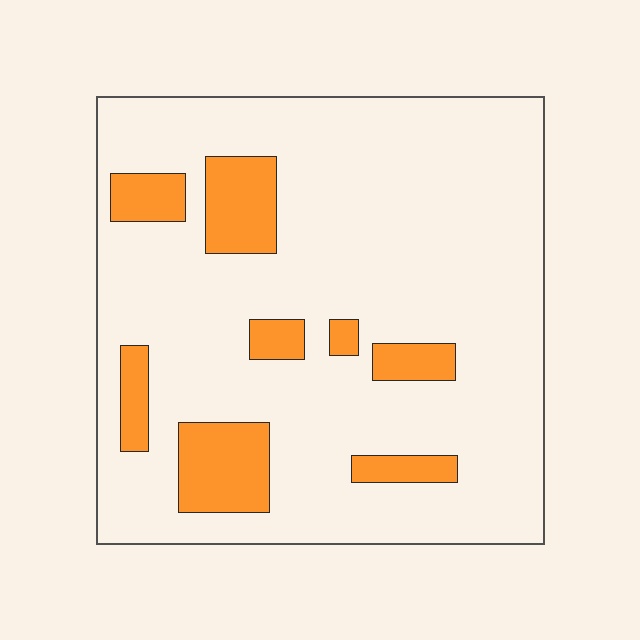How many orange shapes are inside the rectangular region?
8.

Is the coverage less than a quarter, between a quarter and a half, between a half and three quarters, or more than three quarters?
Less than a quarter.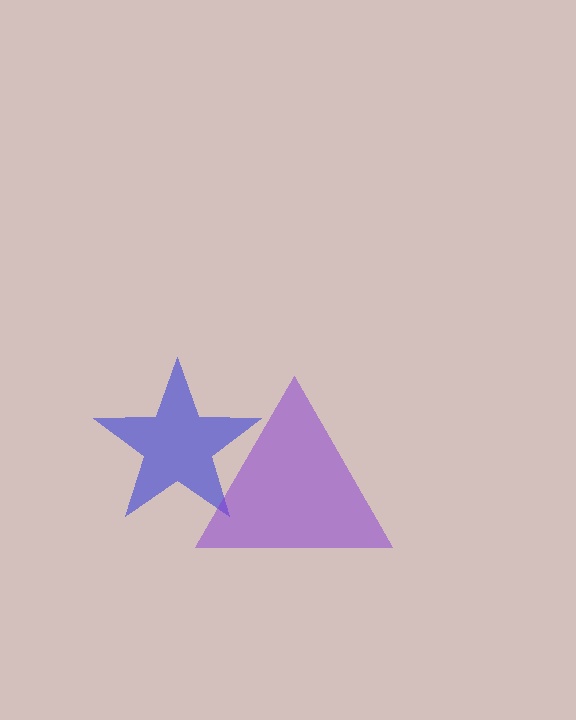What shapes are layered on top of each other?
The layered shapes are: a blue star, a purple triangle.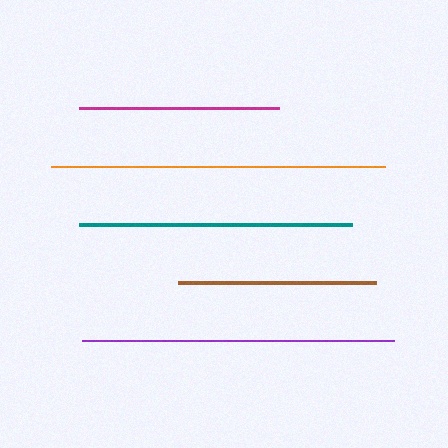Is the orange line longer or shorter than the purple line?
The orange line is longer than the purple line.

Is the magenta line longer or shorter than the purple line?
The purple line is longer than the magenta line.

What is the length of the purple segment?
The purple segment is approximately 311 pixels long.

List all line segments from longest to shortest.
From longest to shortest: orange, purple, teal, magenta, brown.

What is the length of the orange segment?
The orange segment is approximately 334 pixels long.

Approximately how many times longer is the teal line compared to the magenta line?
The teal line is approximately 1.4 times the length of the magenta line.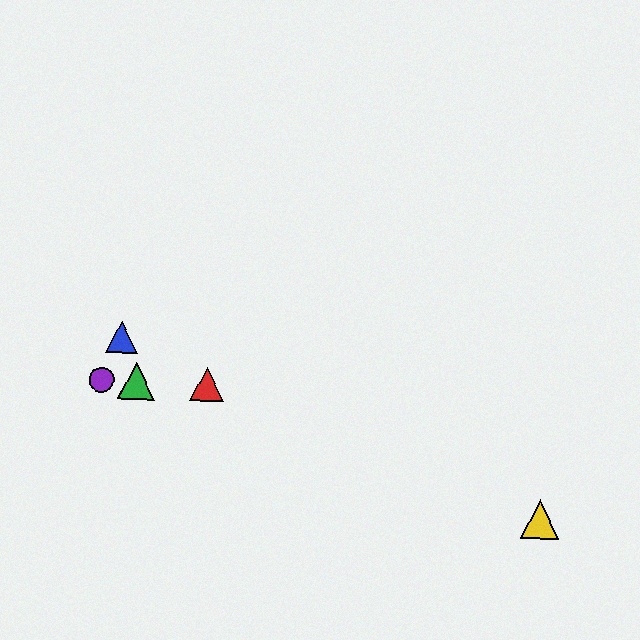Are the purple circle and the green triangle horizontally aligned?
Yes, both are at y≈380.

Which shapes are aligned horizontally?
The red triangle, the green triangle, the purple circle are aligned horizontally.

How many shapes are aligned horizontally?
3 shapes (the red triangle, the green triangle, the purple circle) are aligned horizontally.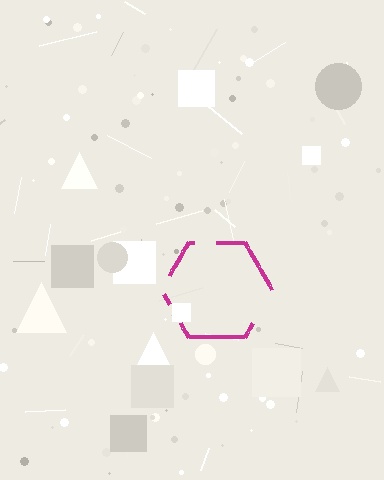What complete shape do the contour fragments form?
The contour fragments form a hexagon.